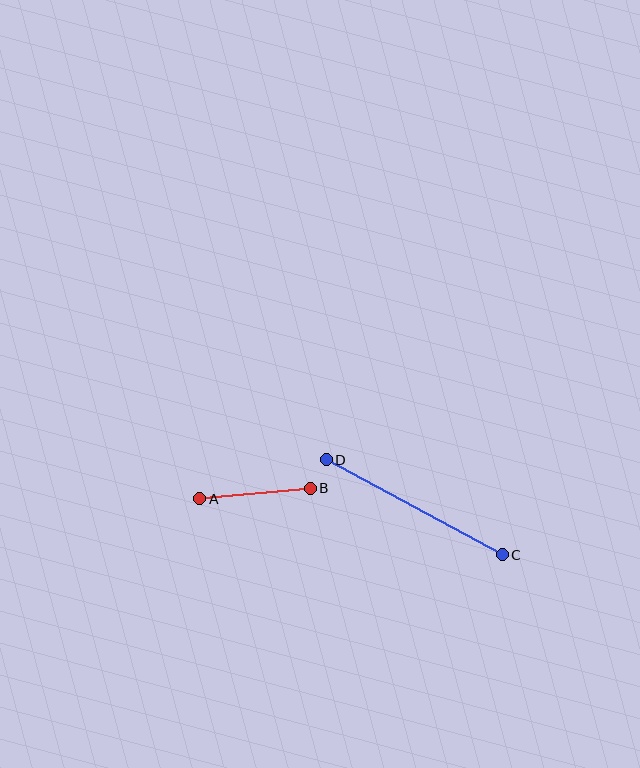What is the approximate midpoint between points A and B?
The midpoint is at approximately (255, 494) pixels.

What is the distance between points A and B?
The distance is approximately 111 pixels.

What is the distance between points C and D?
The distance is approximately 200 pixels.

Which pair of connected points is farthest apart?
Points C and D are farthest apart.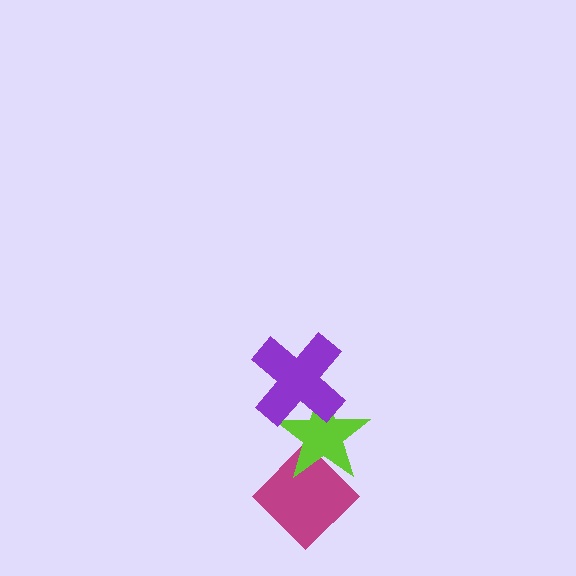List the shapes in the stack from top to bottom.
From top to bottom: the purple cross, the lime star, the magenta diamond.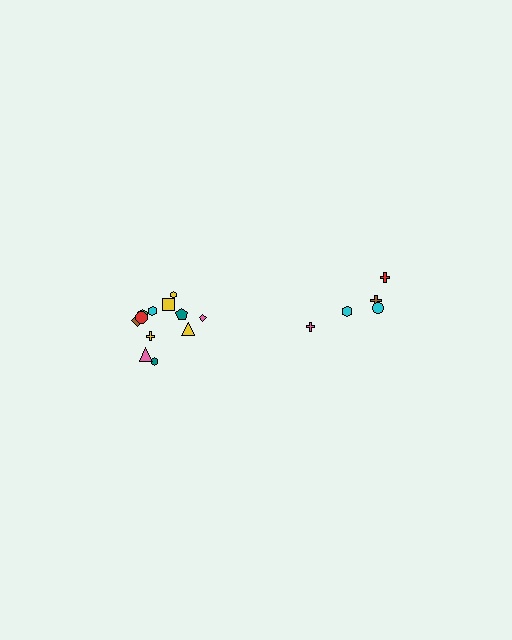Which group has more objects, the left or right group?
The left group.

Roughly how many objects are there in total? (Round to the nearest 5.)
Roughly 15 objects in total.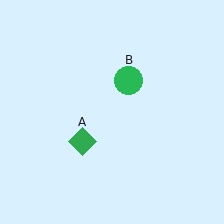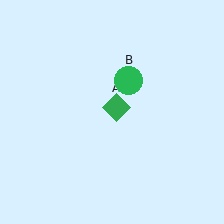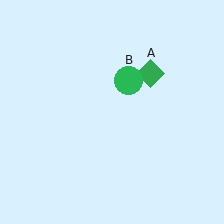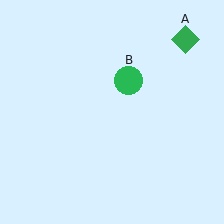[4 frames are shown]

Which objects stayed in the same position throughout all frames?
Green circle (object B) remained stationary.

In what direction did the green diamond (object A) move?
The green diamond (object A) moved up and to the right.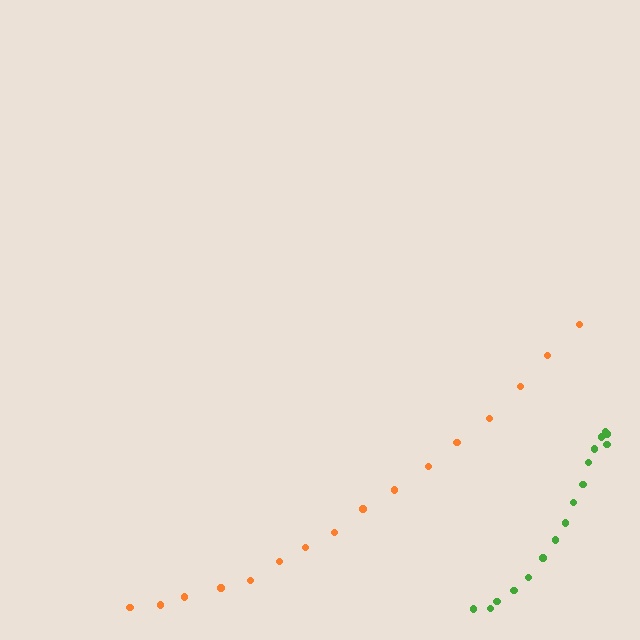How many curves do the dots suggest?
There are 2 distinct paths.